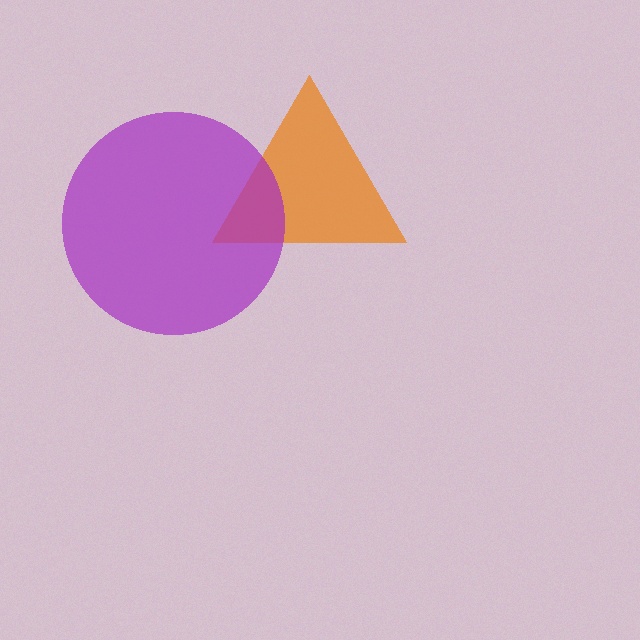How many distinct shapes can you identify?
There are 2 distinct shapes: an orange triangle, a purple circle.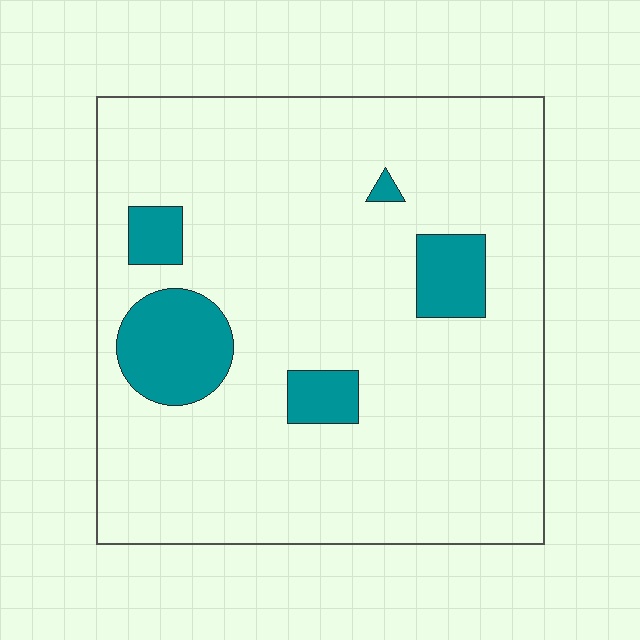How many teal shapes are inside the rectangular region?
5.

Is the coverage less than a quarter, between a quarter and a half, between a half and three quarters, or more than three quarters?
Less than a quarter.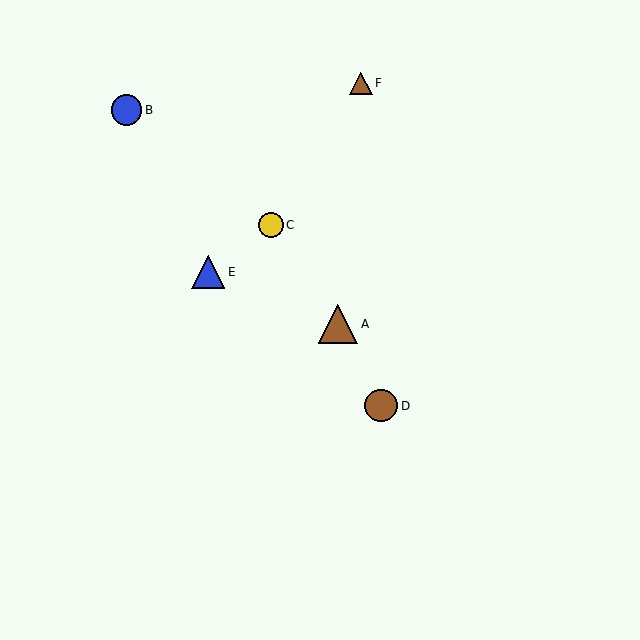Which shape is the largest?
The brown triangle (labeled A) is the largest.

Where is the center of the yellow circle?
The center of the yellow circle is at (271, 225).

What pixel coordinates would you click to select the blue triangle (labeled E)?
Click at (208, 272) to select the blue triangle E.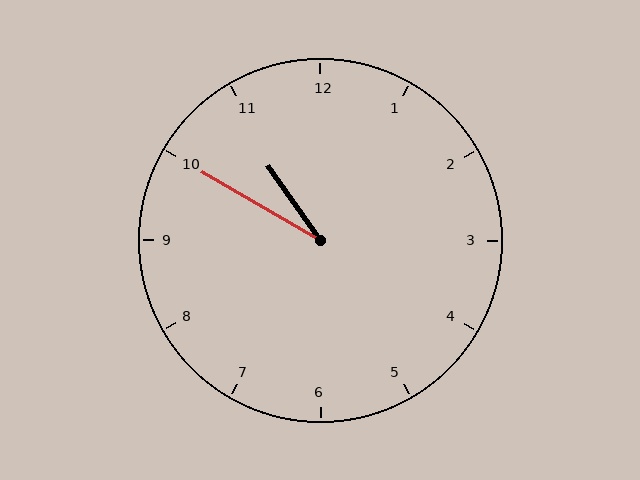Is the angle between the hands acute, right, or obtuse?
It is acute.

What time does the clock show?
10:50.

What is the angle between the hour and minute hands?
Approximately 25 degrees.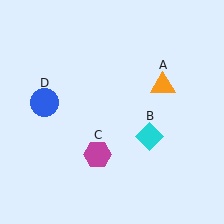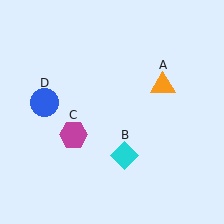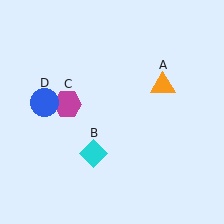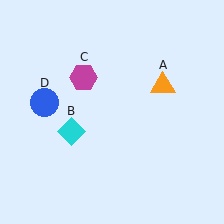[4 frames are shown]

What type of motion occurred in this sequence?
The cyan diamond (object B), magenta hexagon (object C) rotated clockwise around the center of the scene.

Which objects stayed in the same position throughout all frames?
Orange triangle (object A) and blue circle (object D) remained stationary.